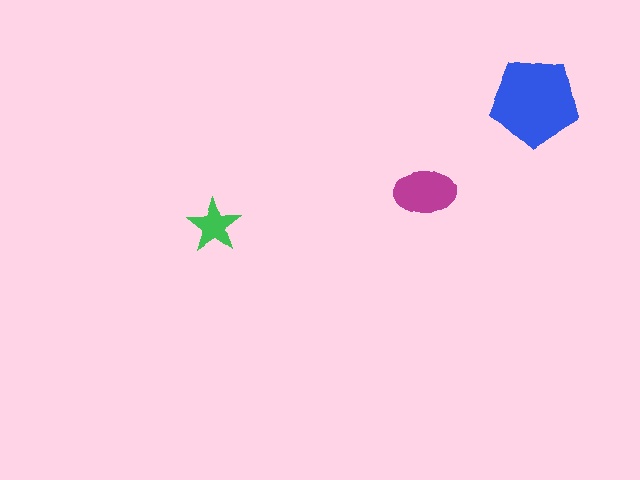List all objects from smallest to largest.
The green star, the magenta ellipse, the blue pentagon.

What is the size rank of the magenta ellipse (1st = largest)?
2nd.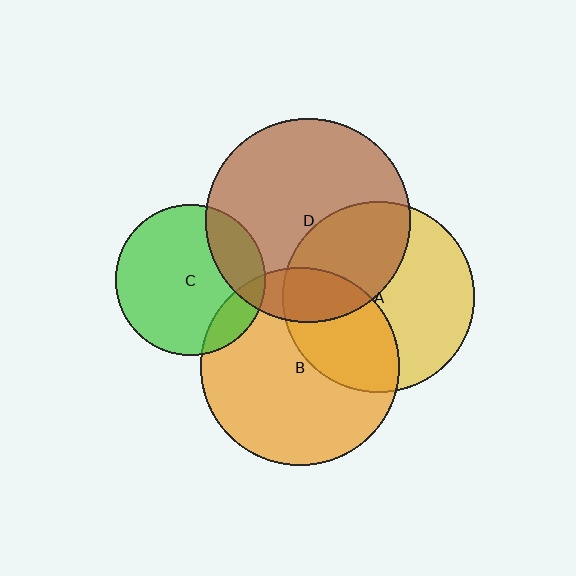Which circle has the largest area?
Circle D (brown).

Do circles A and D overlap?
Yes.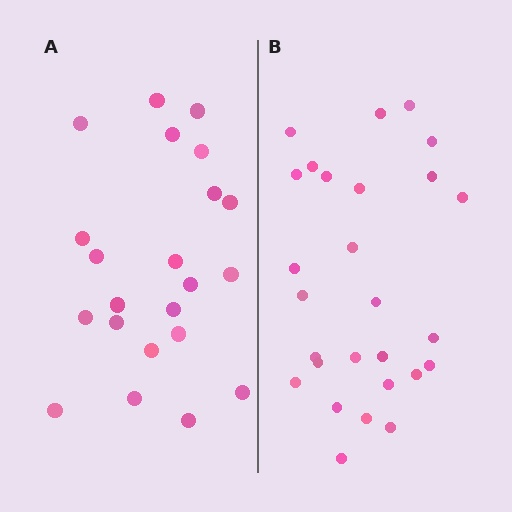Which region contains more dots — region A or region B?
Region B (the right region) has more dots.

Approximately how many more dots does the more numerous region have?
Region B has about 5 more dots than region A.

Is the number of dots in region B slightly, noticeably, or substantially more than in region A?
Region B has only slightly more — the two regions are fairly close. The ratio is roughly 1.2 to 1.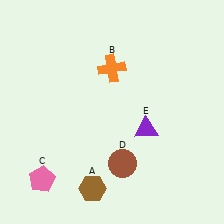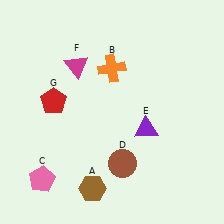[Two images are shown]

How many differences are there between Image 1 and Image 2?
There are 2 differences between the two images.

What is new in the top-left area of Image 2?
A red pentagon (G) was added in the top-left area of Image 2.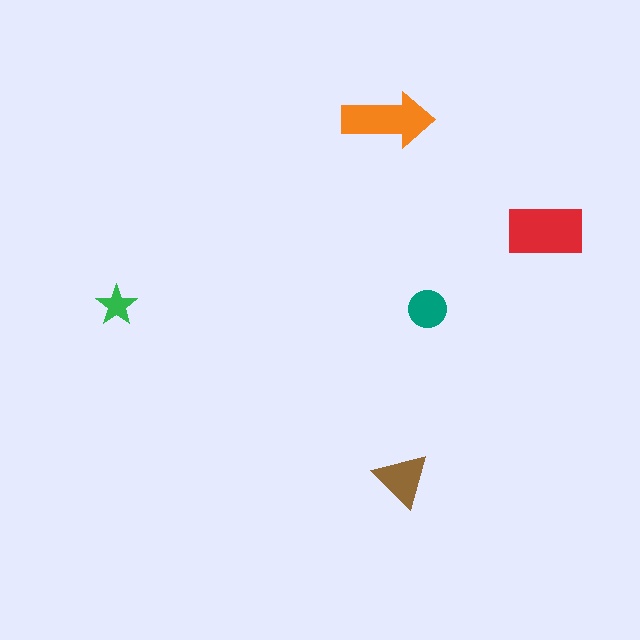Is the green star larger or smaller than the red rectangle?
Smaller.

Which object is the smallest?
The green star.